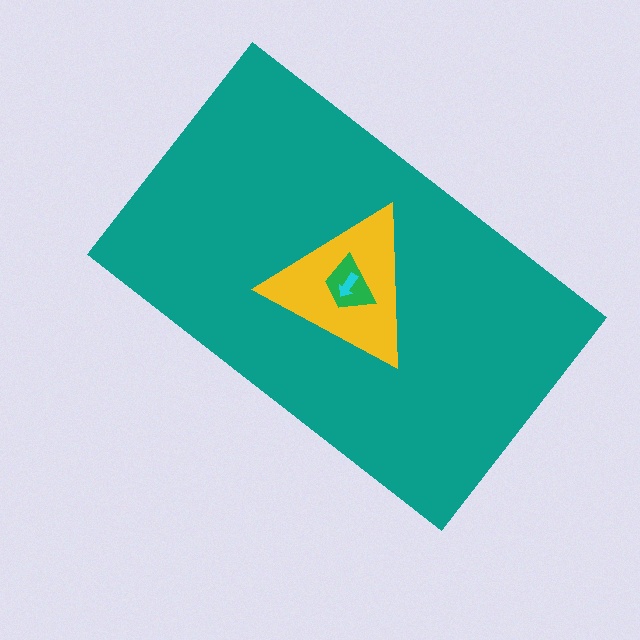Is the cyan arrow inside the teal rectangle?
Yes.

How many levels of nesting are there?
4.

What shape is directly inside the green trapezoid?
The cyan arrow.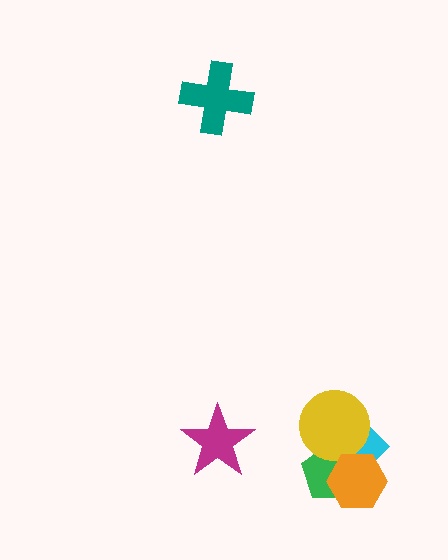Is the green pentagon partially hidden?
Yes, it is partially covered by another shape.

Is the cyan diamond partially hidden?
Yes, it is partially covered by another shape.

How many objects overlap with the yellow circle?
2 objects overlap with the yellow circle.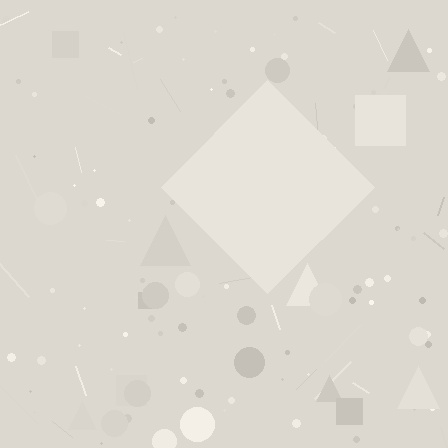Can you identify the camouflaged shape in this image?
The camouflaged shape is a diamond.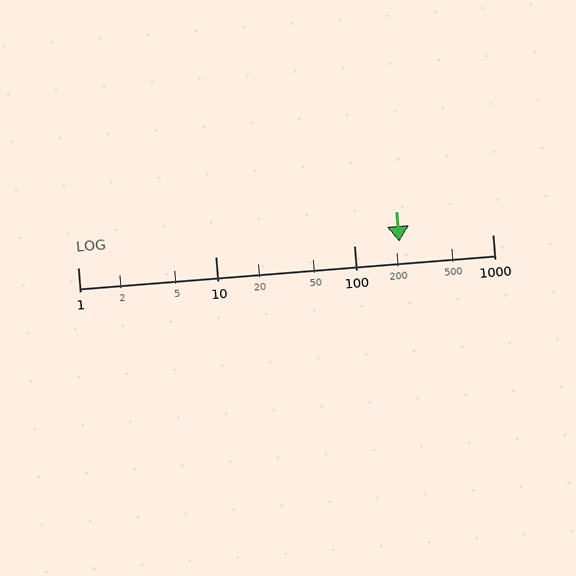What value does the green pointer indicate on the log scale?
The pointer indicates approximately 210.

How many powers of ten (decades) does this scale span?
The scale spans 3 decades, from 1 to 1000.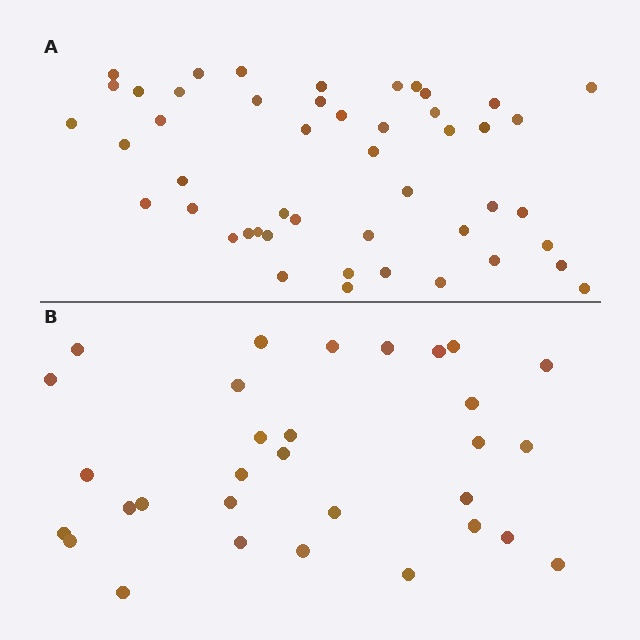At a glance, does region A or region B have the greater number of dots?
Region A (the top region) has more dots.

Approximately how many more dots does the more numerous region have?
Region A has approximately 15 more dots than region B.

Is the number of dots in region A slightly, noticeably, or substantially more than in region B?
Region A has substantially more. The ratio is roughly 1.5 to 1.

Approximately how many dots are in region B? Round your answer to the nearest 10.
About 30 dots. (The exact count is 31, which rounds to 30.)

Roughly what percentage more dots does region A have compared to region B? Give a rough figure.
About 55% more.